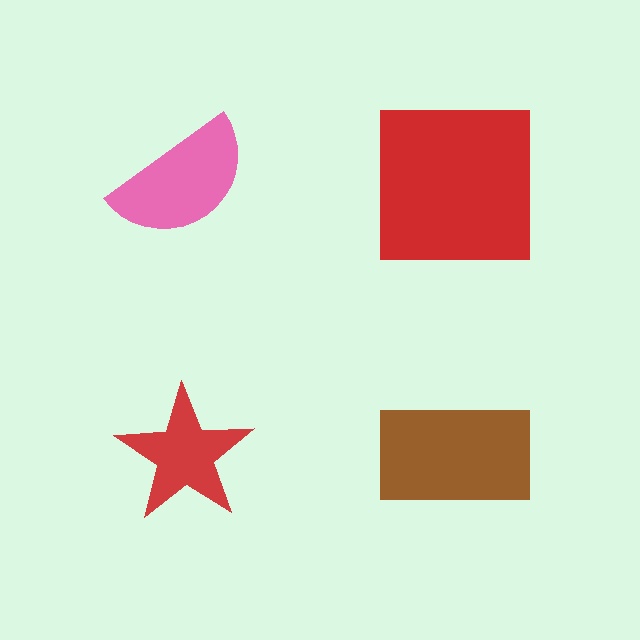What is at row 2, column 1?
A red star.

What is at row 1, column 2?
A red square.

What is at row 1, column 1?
A pink semicircle.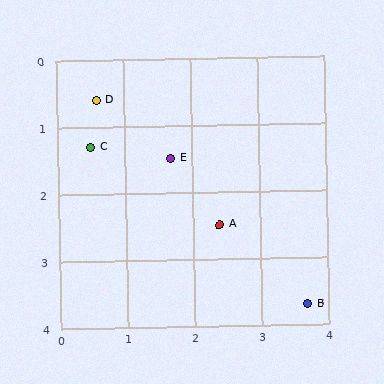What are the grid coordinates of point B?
Point B is at approximately (3.7, 3.7).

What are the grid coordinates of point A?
Point A is at approximately (2.4, 2.5).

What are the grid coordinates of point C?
Point C is at approximately (0.5, 1.3).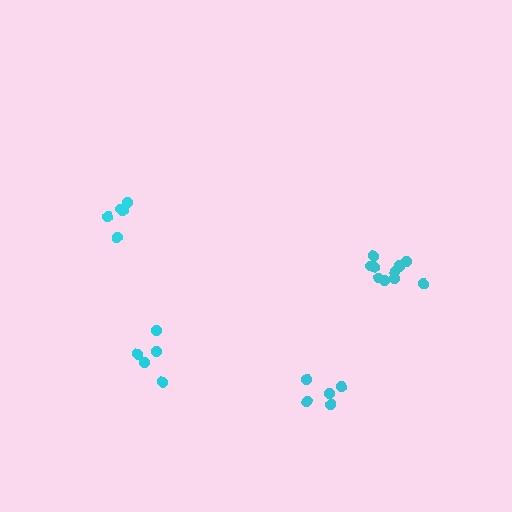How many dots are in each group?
Group 1: 5 dots, Group 2: 5 dots, Group 3: 5 dots, Group 4: 10 dots (25 total).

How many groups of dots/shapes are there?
There are 4 groups.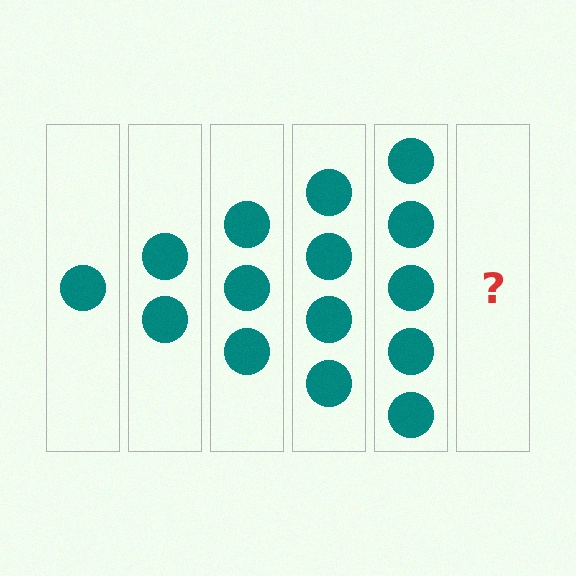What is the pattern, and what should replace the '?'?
The pattern is that each step adds one more circle. The '?' should be 6 circles.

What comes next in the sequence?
The next element should be 6 circles.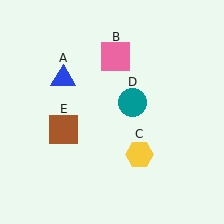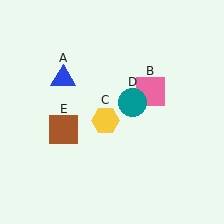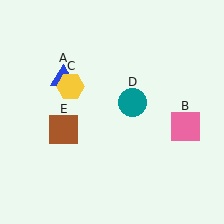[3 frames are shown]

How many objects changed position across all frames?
2 objects changed position: pink square (object B), yellow hexagon (object C).